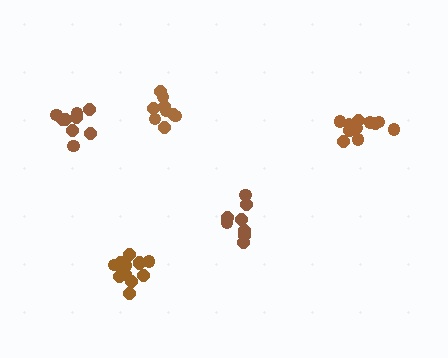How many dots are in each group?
Group 1: 14 dots, Group 2: 9 dots, Group 3: 11 dots, Group 4: 8 dots, Group 5: 9 dots (51 total).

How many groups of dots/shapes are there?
There are 5 groups.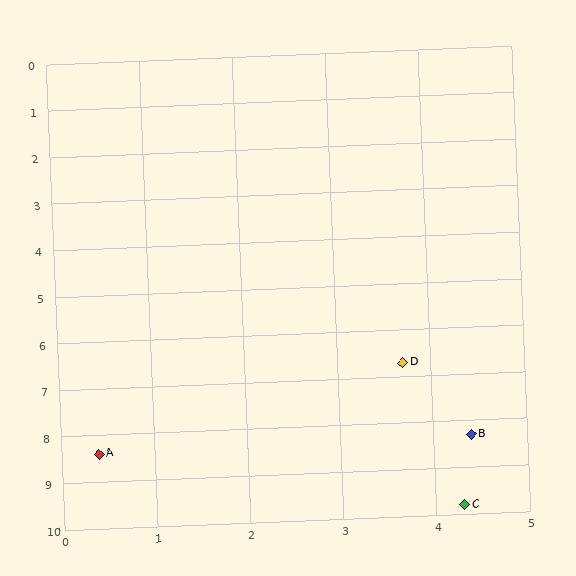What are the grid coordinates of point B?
Point B is at approximately (4.4, 8.3).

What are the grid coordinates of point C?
Point C is at approximately (4.3, 9.8).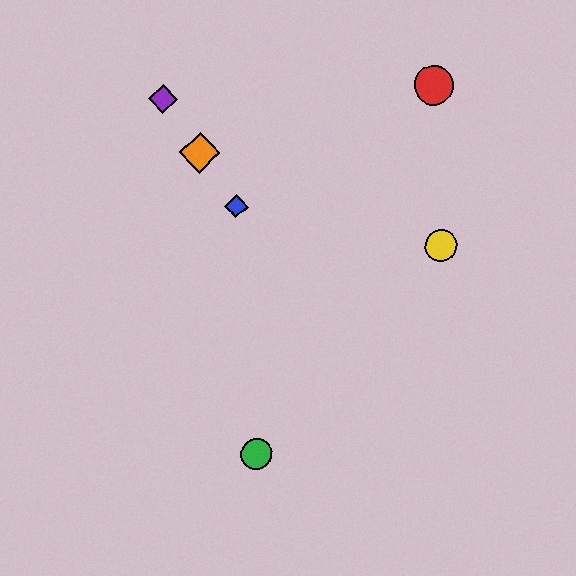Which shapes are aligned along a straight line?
The blue diamond, the purple diamond, the orange diamond are aligned along a straight line.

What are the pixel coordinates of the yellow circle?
The yellow circle is at (441, 246).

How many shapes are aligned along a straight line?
3 shapes (the blue diamond, the purple diamond, the orange diamond) are aligned along a straight line.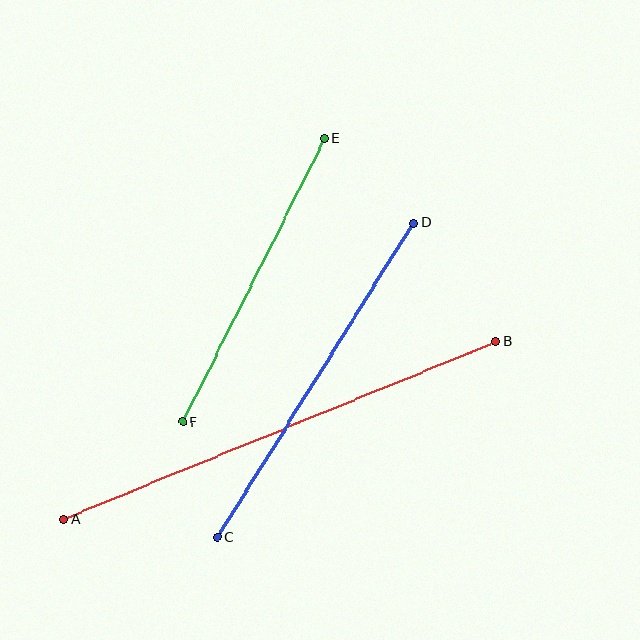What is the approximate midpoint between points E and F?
The midpoint is at approximately (254, 280) pixels.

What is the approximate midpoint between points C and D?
The midpoint is at approximately (315, 380) pixels.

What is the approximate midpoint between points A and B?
The midpoint is at approximately (280, 431) pixels.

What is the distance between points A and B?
The distance is approximately 467 pixels.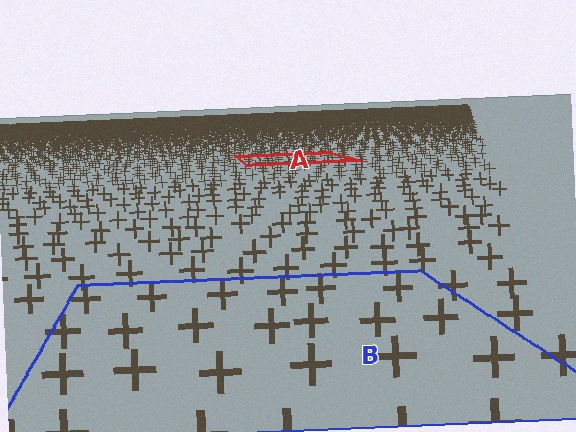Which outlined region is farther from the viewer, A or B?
Region A is farther from the viewer — the texture elements inside it appear smaller and more densely packed.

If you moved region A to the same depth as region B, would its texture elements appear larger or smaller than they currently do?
They would appear larger. At a closer depth, the same texture elements are projected at a bigger on-screen size.